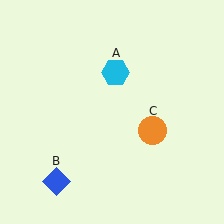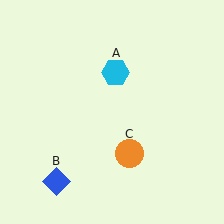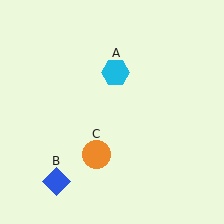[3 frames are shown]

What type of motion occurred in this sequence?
The orange circle (object C) rotated clockwise around the center of the scene.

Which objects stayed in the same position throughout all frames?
Cyan hexagon (object A) and blue diamond (object B) remained stationary.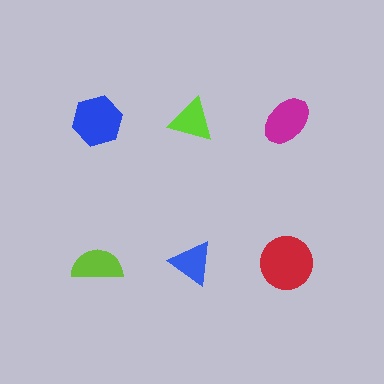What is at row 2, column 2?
A blue triangle.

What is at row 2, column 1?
A lime semicircle.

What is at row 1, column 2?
A lime triangle.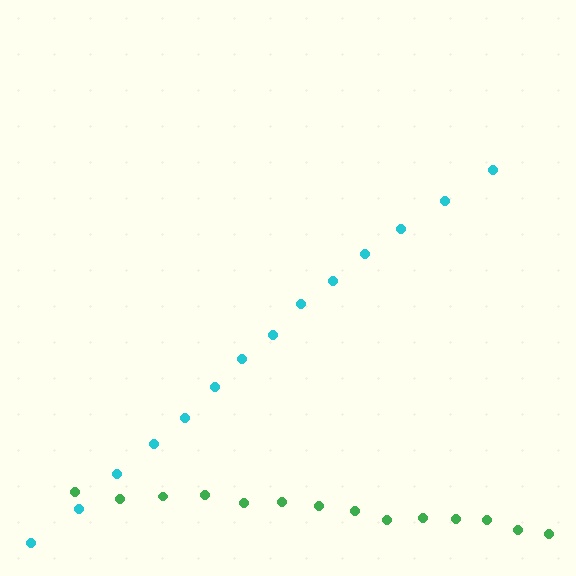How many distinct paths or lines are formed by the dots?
There are 2 distinct paths.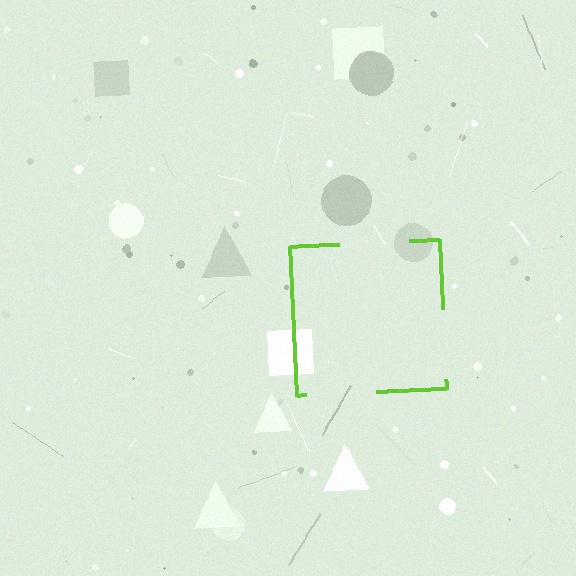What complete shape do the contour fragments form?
The contour fragments form a square.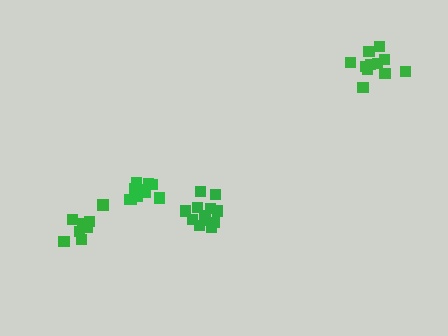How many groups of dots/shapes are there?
There are 4 groups.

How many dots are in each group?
Group 1: 11 dots, Group 2: 14 dots, Group 3: 8 dots, Group 4: 11 dots (44 total).